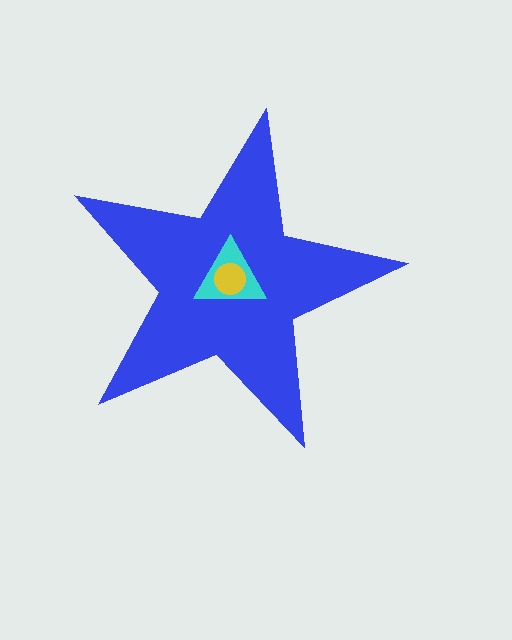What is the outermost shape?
The blue star.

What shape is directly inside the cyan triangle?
The yellow circle.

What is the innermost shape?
The yellow circle.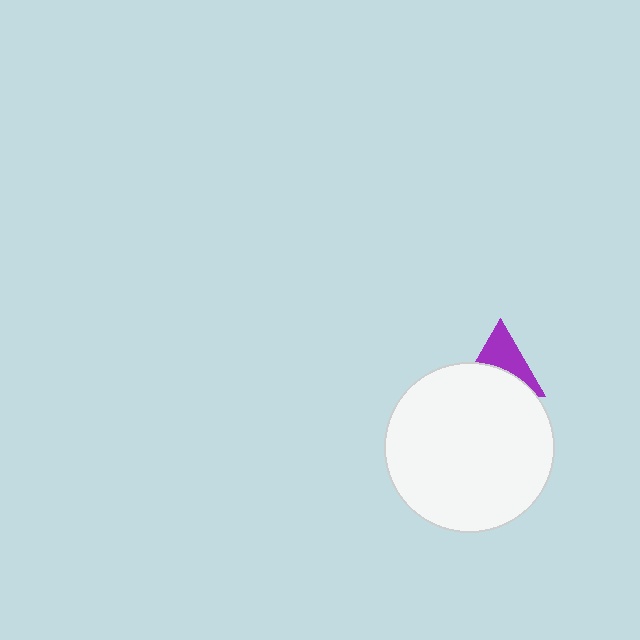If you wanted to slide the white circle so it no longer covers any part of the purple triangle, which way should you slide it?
Slide it down — that is the most direct way to separate the two shapes.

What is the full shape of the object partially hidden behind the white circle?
The partially hidden object is a purple triangle.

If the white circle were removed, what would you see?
You would see the complete purple triangle.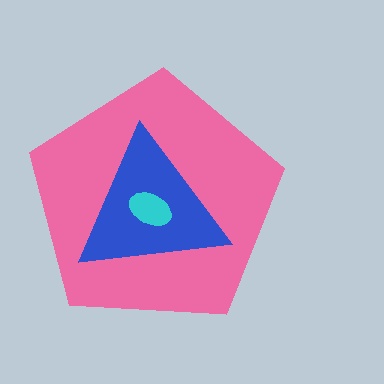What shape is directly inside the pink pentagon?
The blue triangle.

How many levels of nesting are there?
3.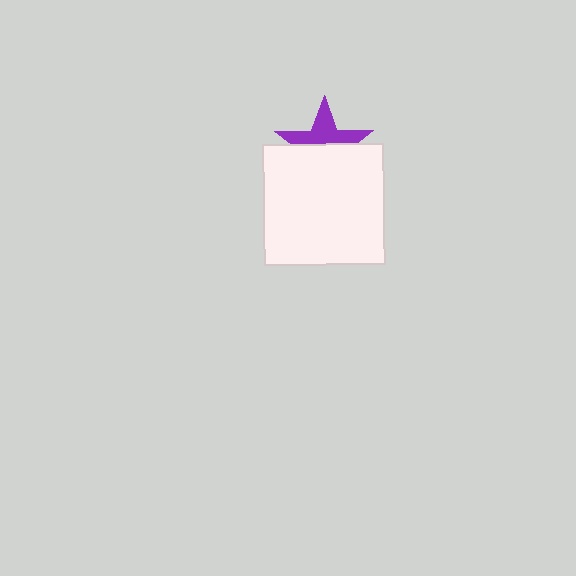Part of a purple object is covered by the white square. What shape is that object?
It is a star.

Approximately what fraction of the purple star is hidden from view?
Roughly 54% of the purple star is hidden behind the white square.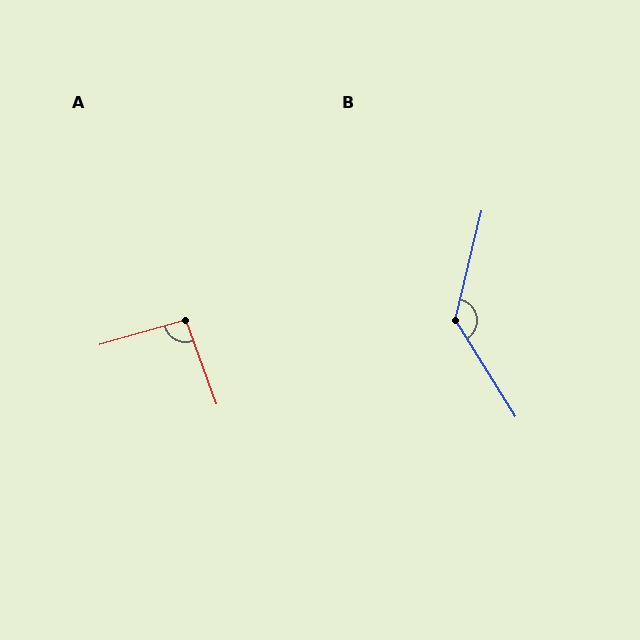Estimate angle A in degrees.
Approximately 93 degrees.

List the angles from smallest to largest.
A (93°), B (134°).